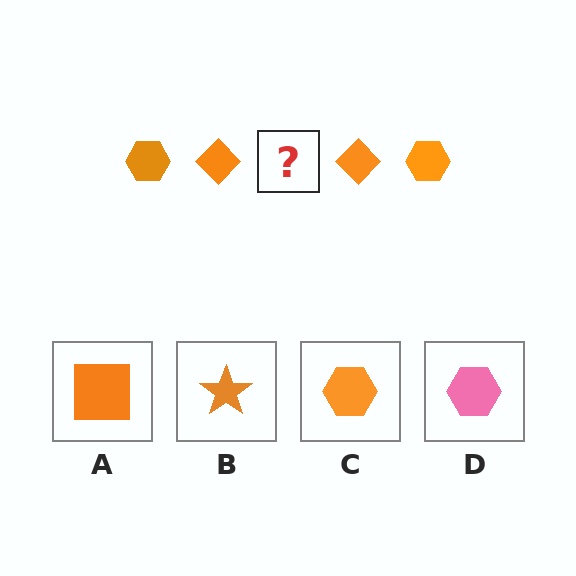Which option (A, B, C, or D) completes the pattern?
C.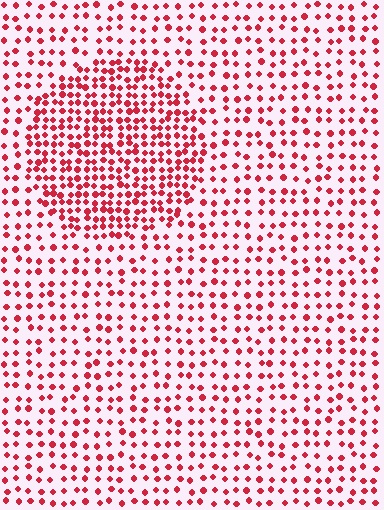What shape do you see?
I see a circle.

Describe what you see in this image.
The image contains small red elements arranged at two different densities. A circle-shaped region is visible where the elements are more densely packed than the surrounding area.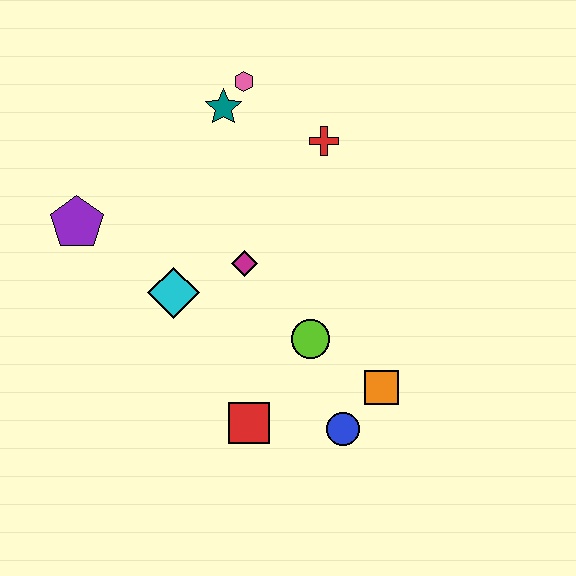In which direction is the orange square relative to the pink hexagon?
The orange square is below the pink hexagon.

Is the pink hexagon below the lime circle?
No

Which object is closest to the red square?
The blue circle is closest to the red square.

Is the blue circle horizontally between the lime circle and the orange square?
Yes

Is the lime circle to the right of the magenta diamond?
Yes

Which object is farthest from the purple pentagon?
The orange square is farthest from the purple pentagon.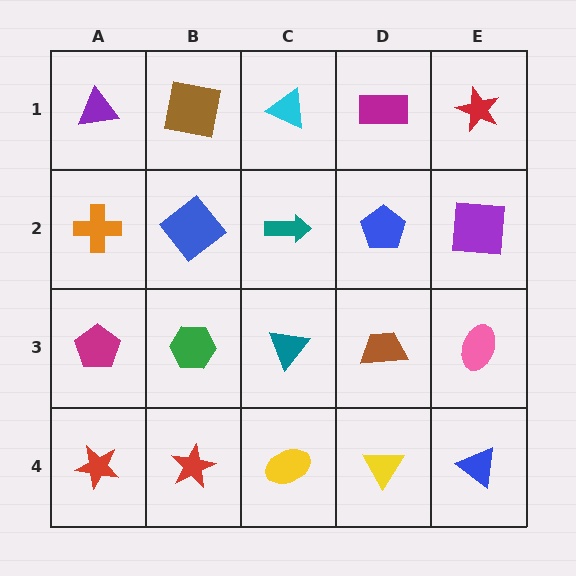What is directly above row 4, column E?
A pink ellipse.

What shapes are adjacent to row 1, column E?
A purple square (row 2, column E), a magenta rectangle (row 1, column D).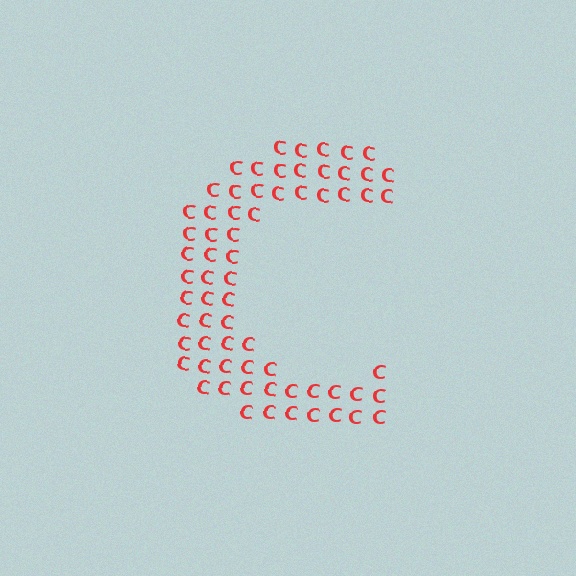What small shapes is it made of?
It is made of small letter C's.